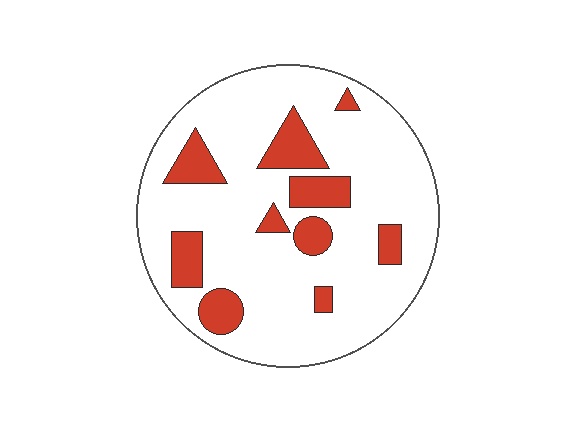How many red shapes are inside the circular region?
10.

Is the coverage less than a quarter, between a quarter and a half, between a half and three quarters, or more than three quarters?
Less than a quarter.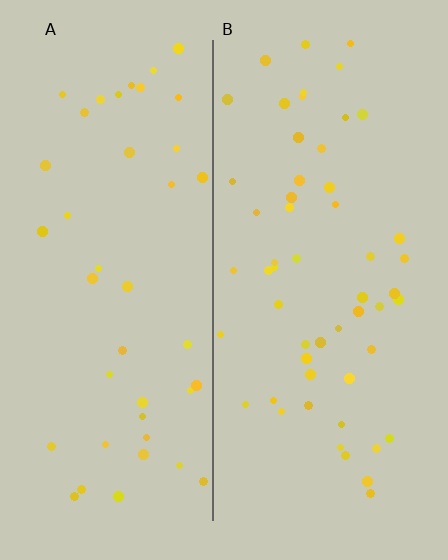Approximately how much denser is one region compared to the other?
Approximately 1.3× — region B over region A.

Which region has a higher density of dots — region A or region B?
B (the right).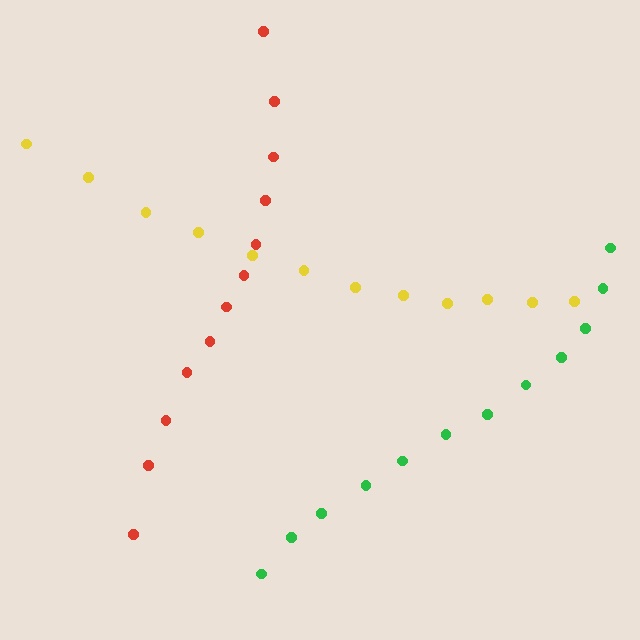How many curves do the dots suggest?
There are 3 distinct paths.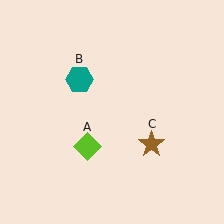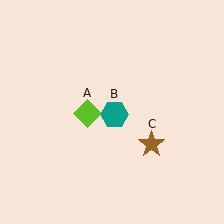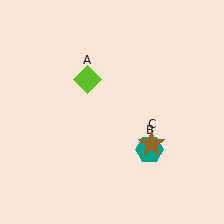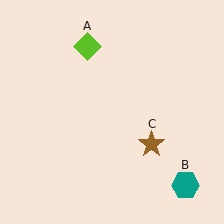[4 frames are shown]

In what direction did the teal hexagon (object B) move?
The teal hexagon (object B) moved down and to the right.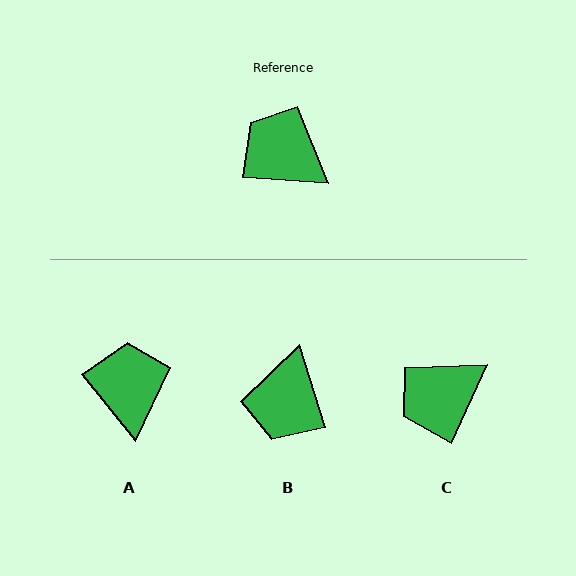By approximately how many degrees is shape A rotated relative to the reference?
Approximately 47 degrees clockwise.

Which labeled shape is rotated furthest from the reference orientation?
B, about 111 degrees away.